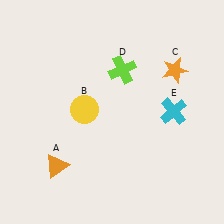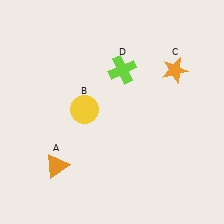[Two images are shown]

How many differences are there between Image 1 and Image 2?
There is 1 difference between the two images.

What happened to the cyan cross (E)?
The cyan cross (E) was removed in Image 2. It was in the top-right area of Image 1.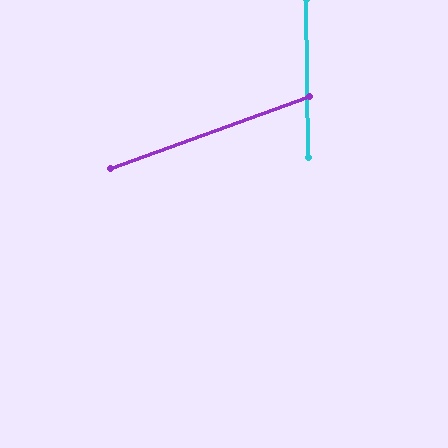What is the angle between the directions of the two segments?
Approximately 71 degrees.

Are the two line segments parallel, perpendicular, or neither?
Neither parallel nor perpendicular — they differ by about 71°.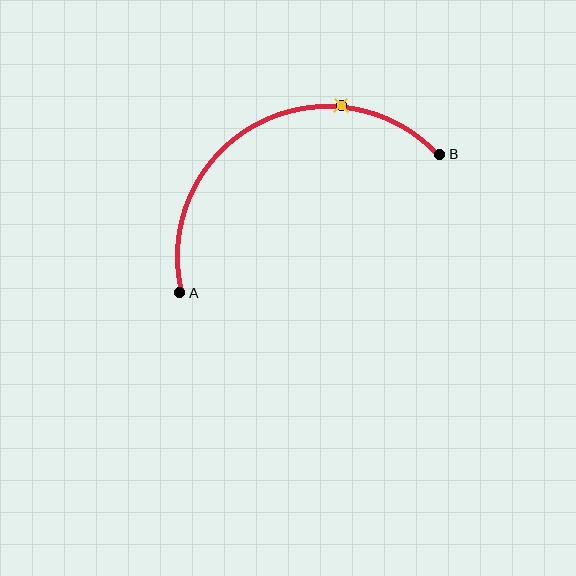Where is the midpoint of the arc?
The arc midpoint is the point on the curve farthest from the straight line joining A and B. It sits above that line.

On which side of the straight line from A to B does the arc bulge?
The arc bulges above the straight line connecting A and B.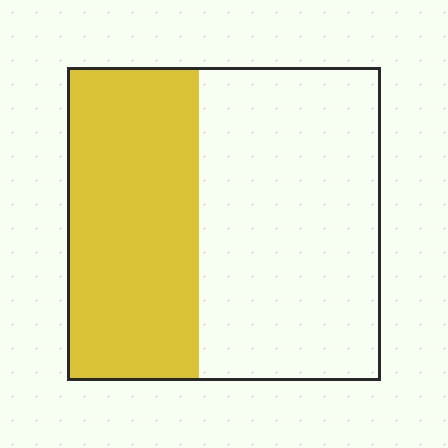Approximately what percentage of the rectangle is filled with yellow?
Approximately 40%.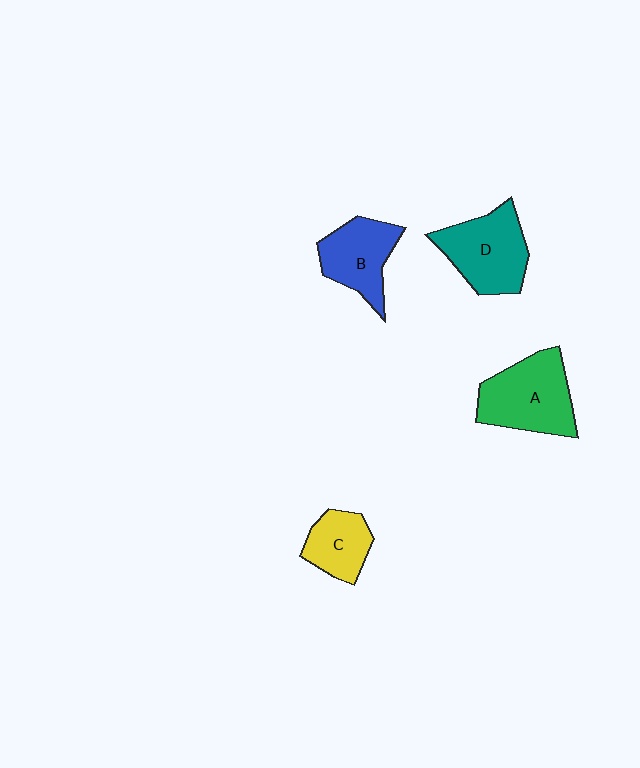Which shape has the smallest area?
Shape C (yellow).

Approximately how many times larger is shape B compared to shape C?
Approximately 1.3 times.